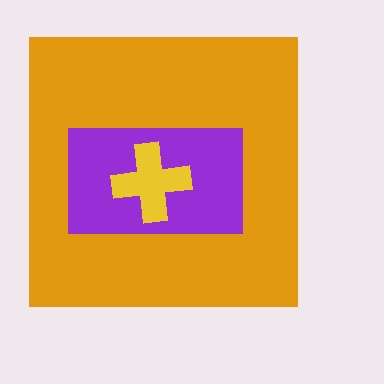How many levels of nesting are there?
3.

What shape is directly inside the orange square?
The purple rectangle.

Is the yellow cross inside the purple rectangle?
Yes.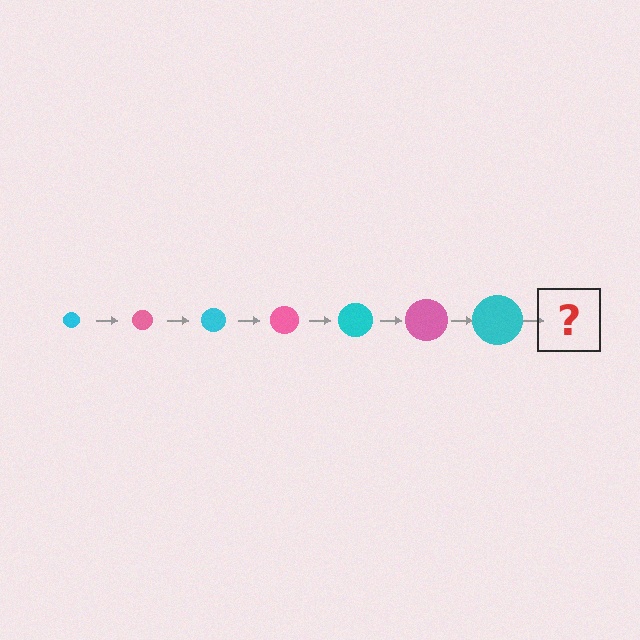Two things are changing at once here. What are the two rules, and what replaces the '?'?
The two rules are that the circle grows larger each step and the color cycles through cyan and pink. The '?' should be a pink circle, larger than the previous one.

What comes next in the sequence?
The next element should be a pink circle, larger than the previous one.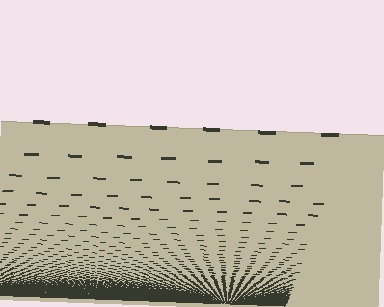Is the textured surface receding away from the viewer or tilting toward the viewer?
The surface appears to tilt toward the viewer. Texture elements get larger and sparser toward the top.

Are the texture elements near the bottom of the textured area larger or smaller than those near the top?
Smaller. The gradient is inverted — elements near the bottom are smaller and denser.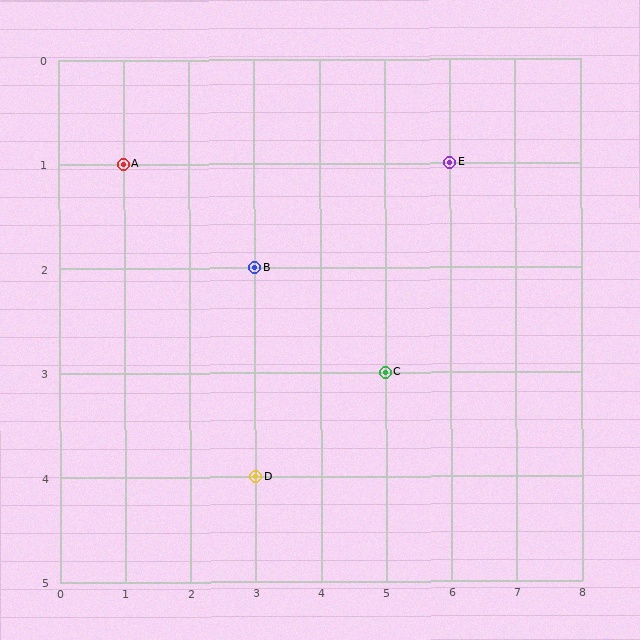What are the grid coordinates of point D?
Point D is at grid coordinates (3, 4).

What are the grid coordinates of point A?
Point A is at grid coordinates (1, 1).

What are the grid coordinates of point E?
Point E is at grid coordinates (6, 1).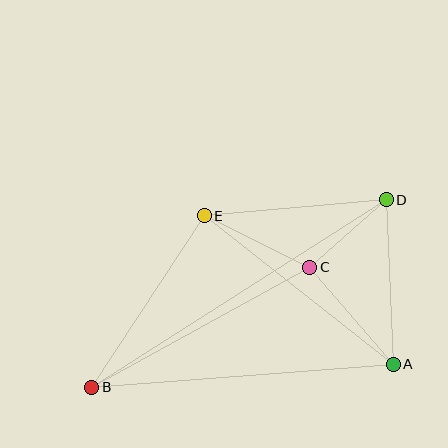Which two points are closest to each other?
Points C and D are closest to each other.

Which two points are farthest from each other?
Points B and D are farthest from each other.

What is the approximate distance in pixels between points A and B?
The distance between A and B is approximately 303 pixels.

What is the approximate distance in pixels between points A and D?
The distance between A and D is approximately 165 pixels.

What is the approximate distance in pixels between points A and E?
The distance between A and E is approximately 241 pixels.